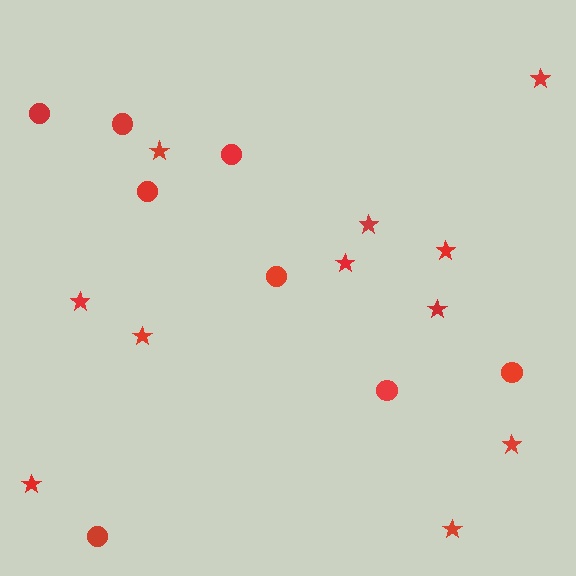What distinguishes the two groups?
There are 2 groups: one group of circles (8) and one group of stars (11).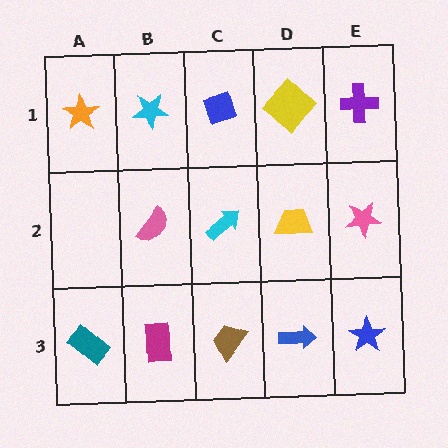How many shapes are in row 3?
5 shapes.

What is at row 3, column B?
A magenta rectangle.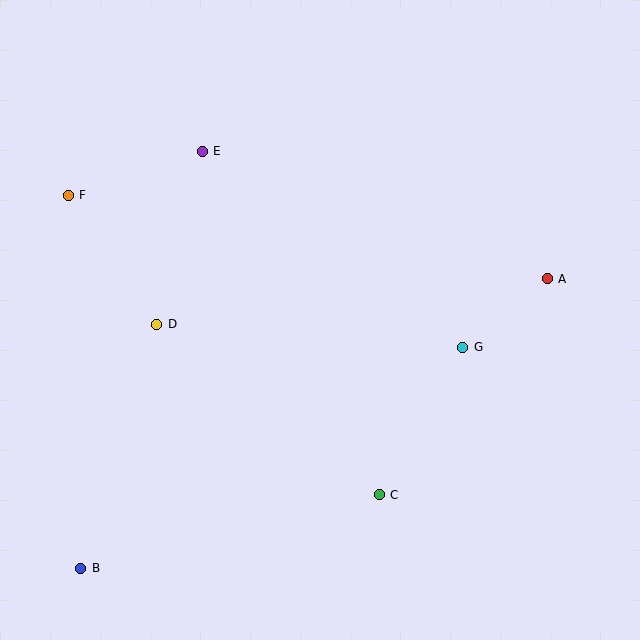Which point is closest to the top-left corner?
Point F is closest to the top-left corner.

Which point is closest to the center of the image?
Point G at (463, 348) is closest to the center.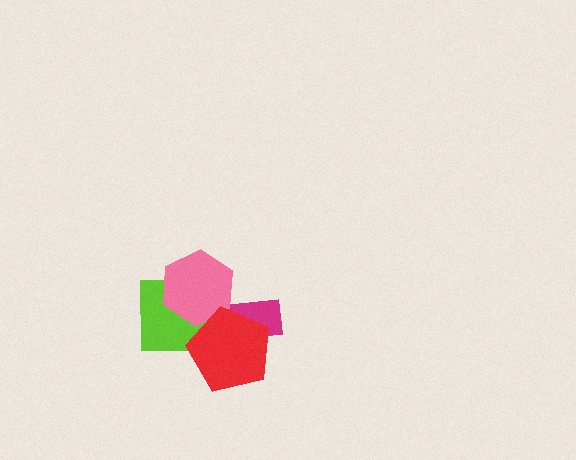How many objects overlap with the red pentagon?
3 objects overlap with the red pentagon.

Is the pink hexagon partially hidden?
Yes, it is partially covered by another shape.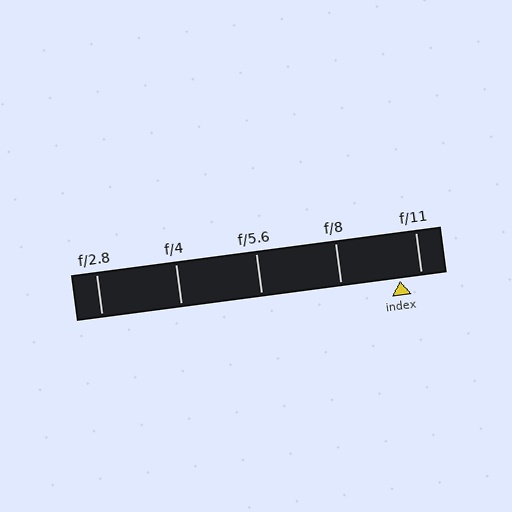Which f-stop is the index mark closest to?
The index mark is closest to f/11.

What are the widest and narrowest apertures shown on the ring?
The widest aperture shown is f/2.8 and the narrowest is f/11.